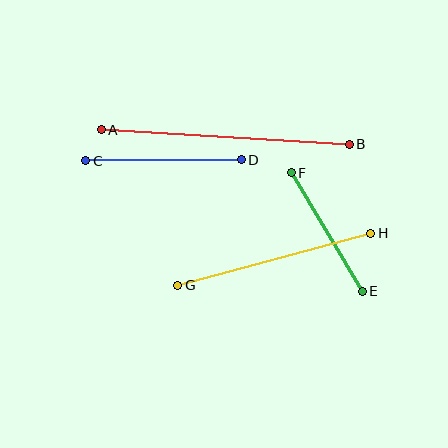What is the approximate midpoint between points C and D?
The midpoint is at approximately (163, 160) pixels.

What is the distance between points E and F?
The distance is approximately 139 pixels.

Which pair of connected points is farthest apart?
Points A and B are farthest apart.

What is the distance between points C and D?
The distance is approximately 155 pixels.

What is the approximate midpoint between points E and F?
The midpoint is at approximately (327, 232) pixels.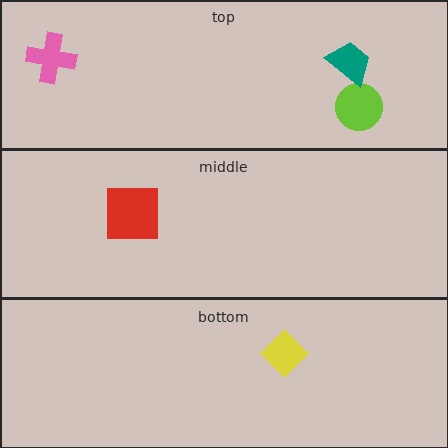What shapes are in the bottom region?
The yellow diamond.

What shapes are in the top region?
The lime circle, the pink cross, the teal trapezoid.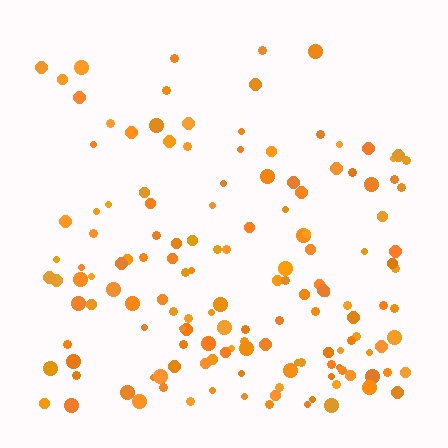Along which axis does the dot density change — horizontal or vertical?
Vertical.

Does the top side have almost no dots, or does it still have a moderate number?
Still a moderate number, just noticeably fewer than the bottom.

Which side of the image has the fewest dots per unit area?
The top.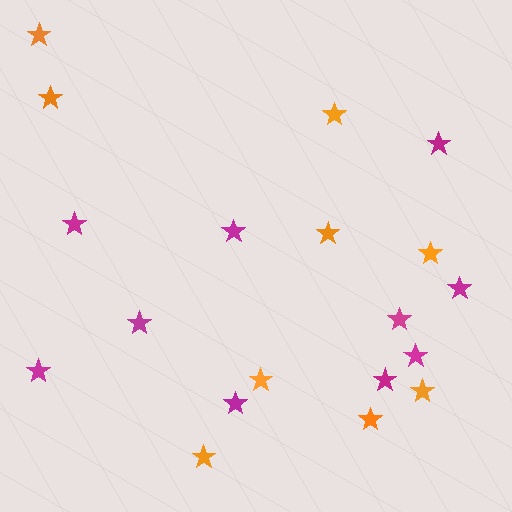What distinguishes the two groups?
There are 2 groups: one group of magenta stars (10) and one group of orange stars (9).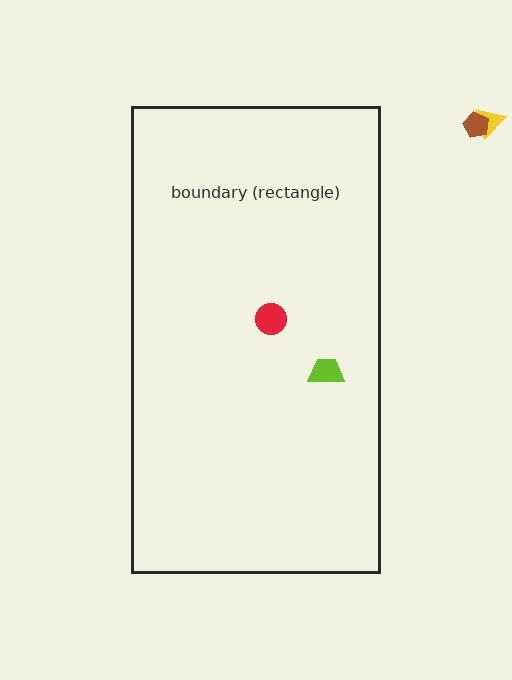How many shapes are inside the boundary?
2 inside, 2 outside.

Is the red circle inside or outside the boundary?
Inside.